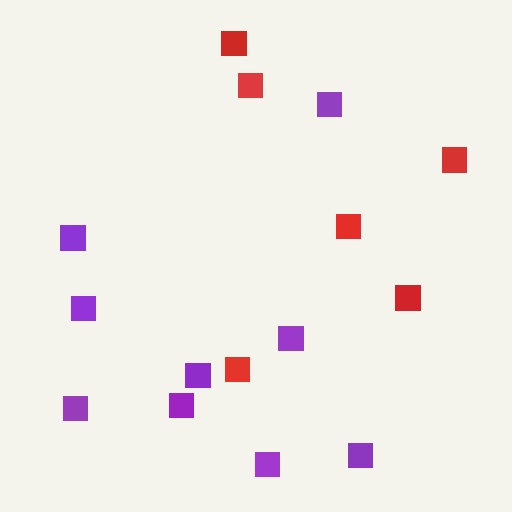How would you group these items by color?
There are 2 groups: one group of red squares (6) and one group of purple squares (9).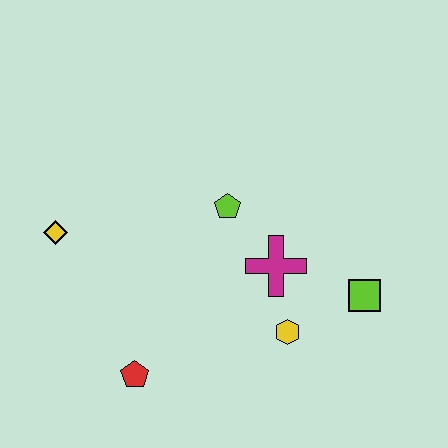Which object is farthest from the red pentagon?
The lime square is farthest from the red pentagon.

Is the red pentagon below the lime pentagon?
Yes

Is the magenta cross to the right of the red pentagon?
Yes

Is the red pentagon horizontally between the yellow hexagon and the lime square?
No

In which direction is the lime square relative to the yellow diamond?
The lime square is to the right of the yellow diamond.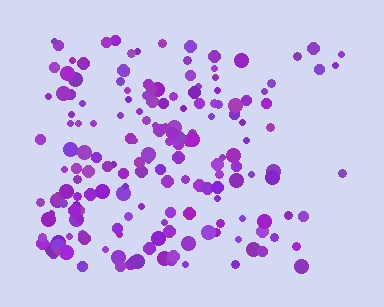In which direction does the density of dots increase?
From right to left, with the left side densest.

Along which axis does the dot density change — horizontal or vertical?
Horizontal.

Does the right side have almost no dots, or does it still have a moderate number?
Still a moderate number, just noticeably fewer than the left.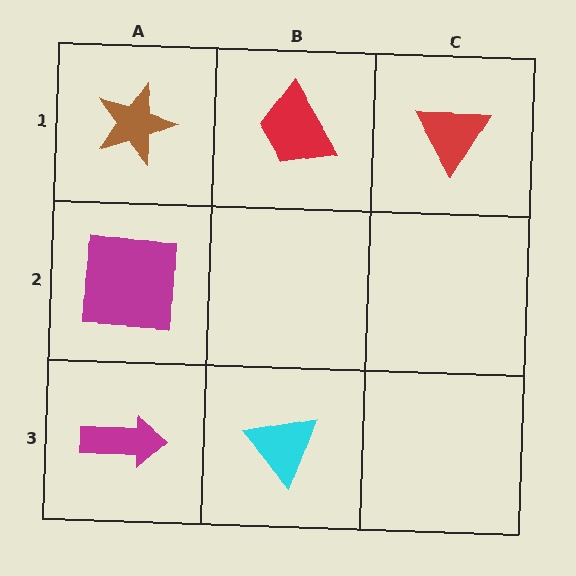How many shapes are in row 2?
1 shape.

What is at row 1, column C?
A red triangle.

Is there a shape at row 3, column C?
No, that cell is empty.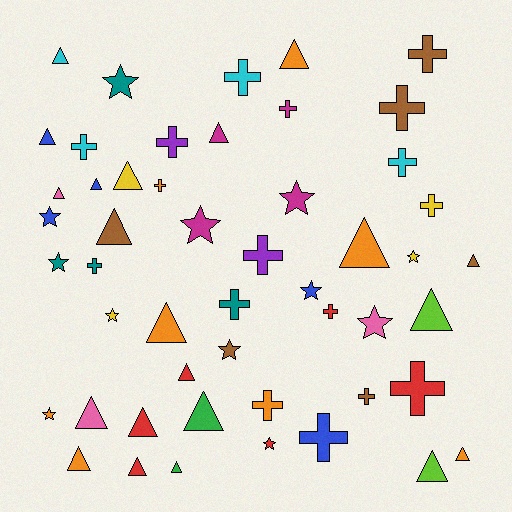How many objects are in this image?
There are 50 objects.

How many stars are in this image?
There are 12 stars.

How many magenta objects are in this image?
There are 4 magenta objects.